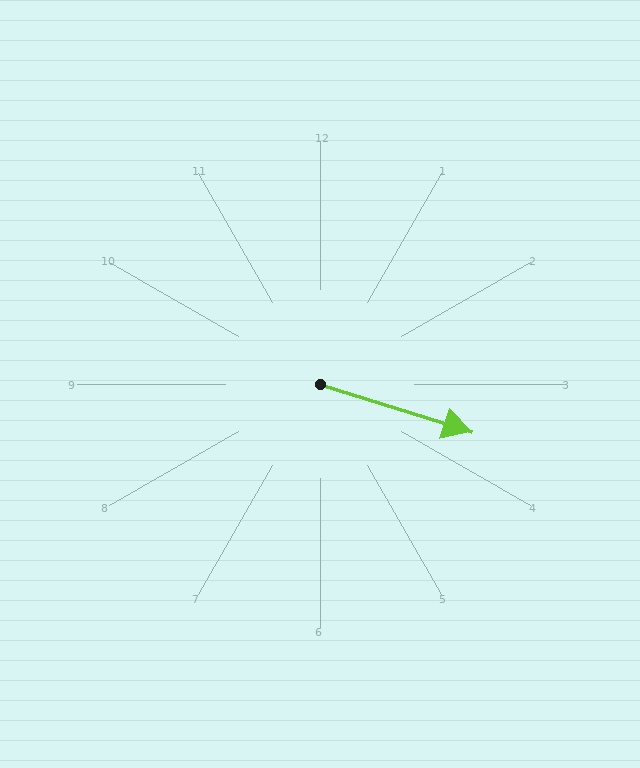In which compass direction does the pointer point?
East.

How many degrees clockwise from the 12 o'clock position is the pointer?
Approximately 107 degrees.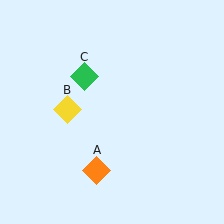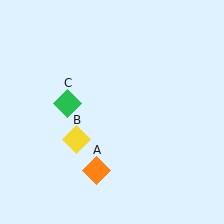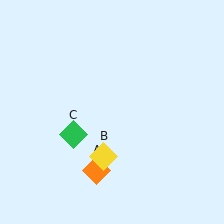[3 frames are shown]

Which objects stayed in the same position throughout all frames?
Orange diamond (object A) remained stationary.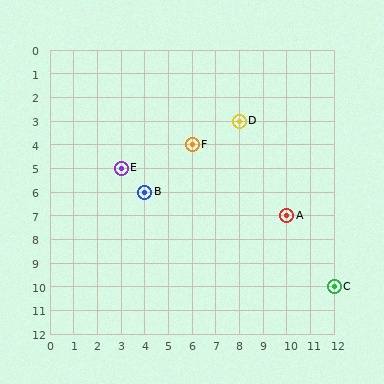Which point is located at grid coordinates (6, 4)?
Point F is at (6, 4).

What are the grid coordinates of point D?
Point D is at grid coordinates (8, 3).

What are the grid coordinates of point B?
Point B is at grid coordinates (4, 6).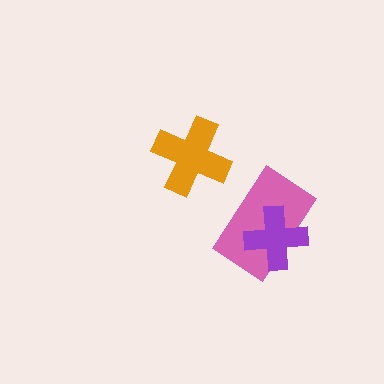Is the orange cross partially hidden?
No, no other shape covers it.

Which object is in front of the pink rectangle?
The purple cross is in front of the pink rectangle.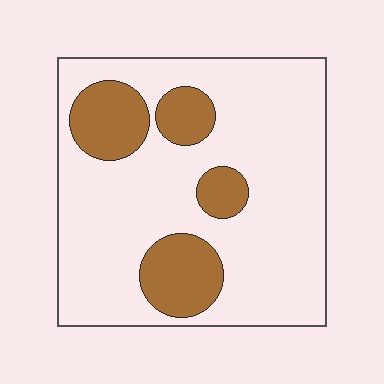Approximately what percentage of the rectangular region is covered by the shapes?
Approximately 20%.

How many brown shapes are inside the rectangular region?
4.